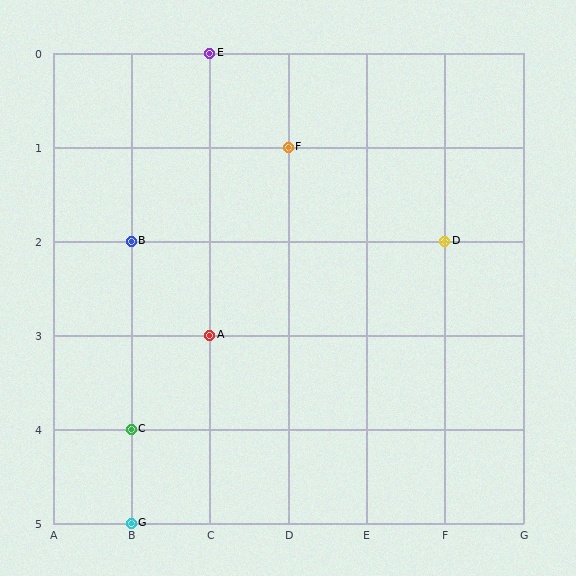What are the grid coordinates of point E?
Point E is at grid coordinates (C, 0).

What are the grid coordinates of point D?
Point D is at grid coordinates (F, 2).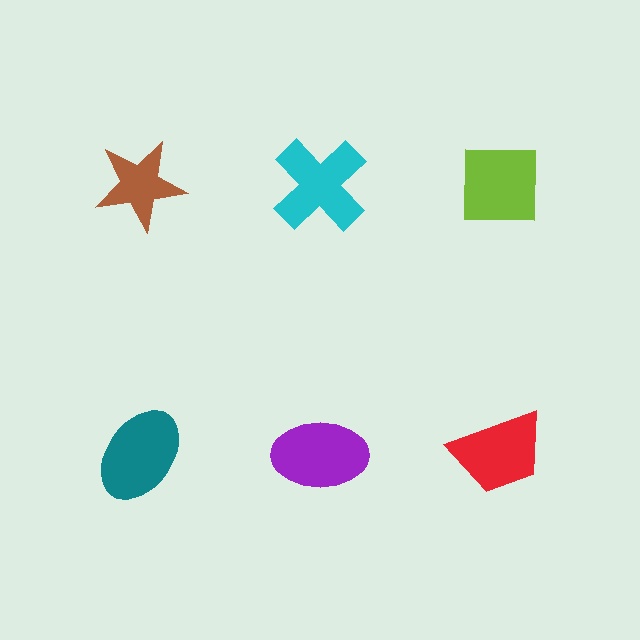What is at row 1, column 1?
A brown star.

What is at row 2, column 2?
A purple ellipse.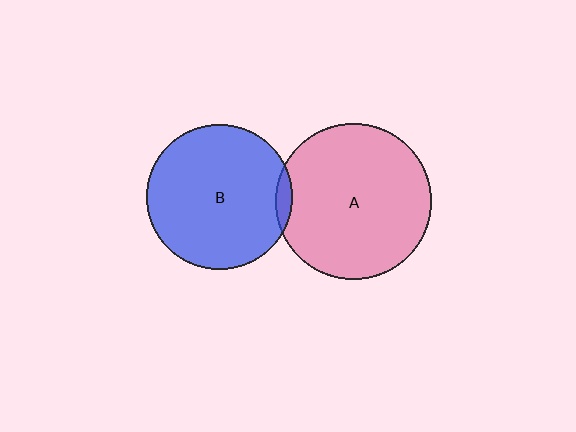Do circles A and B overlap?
Yes.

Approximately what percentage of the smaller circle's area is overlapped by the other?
Approximately 5%.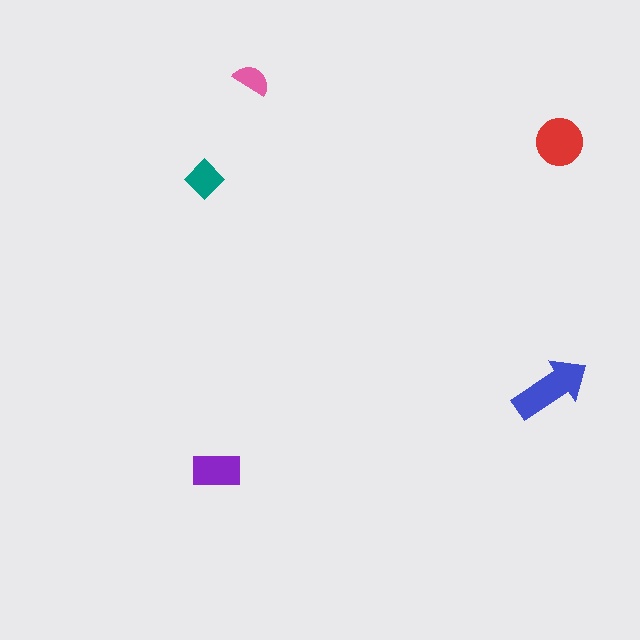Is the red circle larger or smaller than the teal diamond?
Larger.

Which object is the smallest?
The pink semicircle.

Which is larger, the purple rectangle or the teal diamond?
The purple rectangle.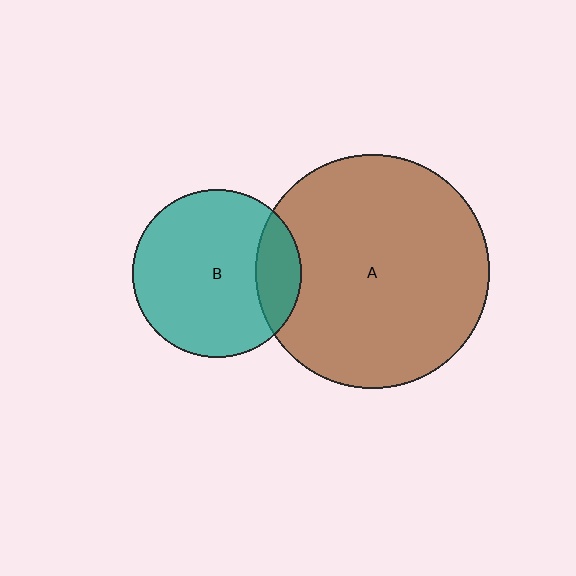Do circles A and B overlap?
Yes.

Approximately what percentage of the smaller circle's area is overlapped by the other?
Approximately 20%.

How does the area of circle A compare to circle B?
Approximately 1.9 times.